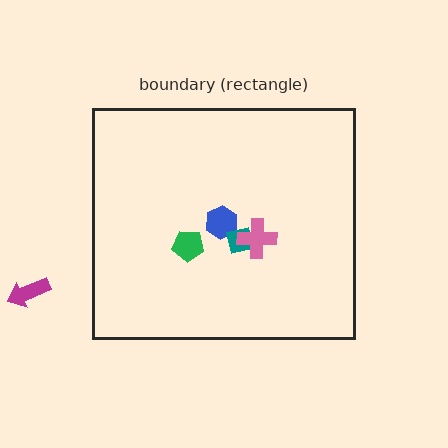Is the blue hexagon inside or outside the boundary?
Inside.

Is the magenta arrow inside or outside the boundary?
Outside.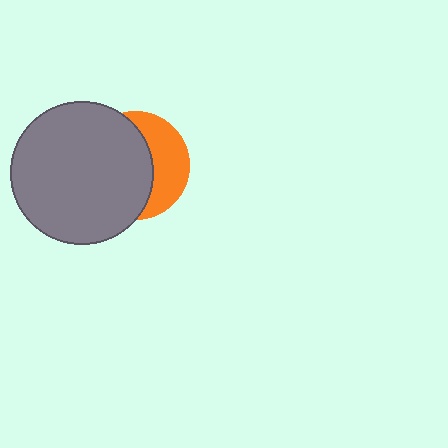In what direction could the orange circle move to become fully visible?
The orange circle could move right. That would shift it out from behind the gray circle entirely.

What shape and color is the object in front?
The object in front is a gray circle.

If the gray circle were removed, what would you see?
You would see the complete orange circle.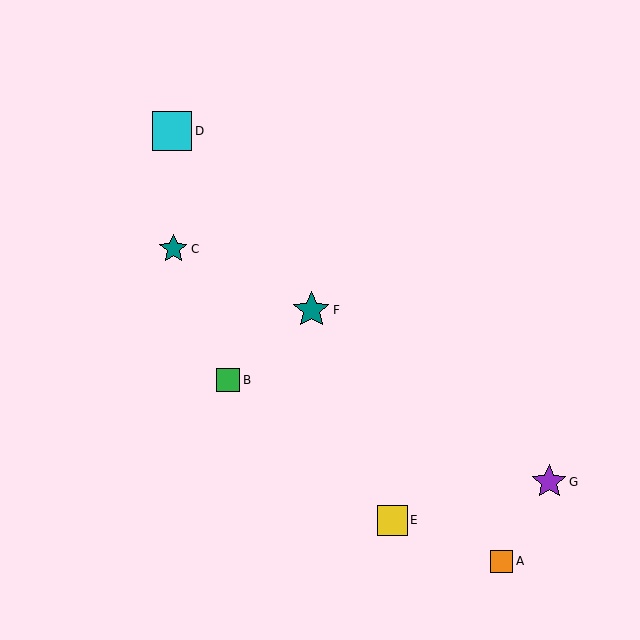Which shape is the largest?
The cyan square (labeled D) is the largest.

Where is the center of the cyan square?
The center of the cyan square is at (172, 131).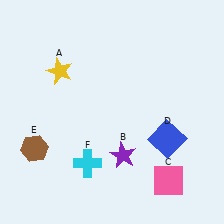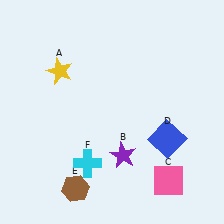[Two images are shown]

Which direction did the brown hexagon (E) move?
The brown hexagon (E) moved right.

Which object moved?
The brown hexagon (E) moved right.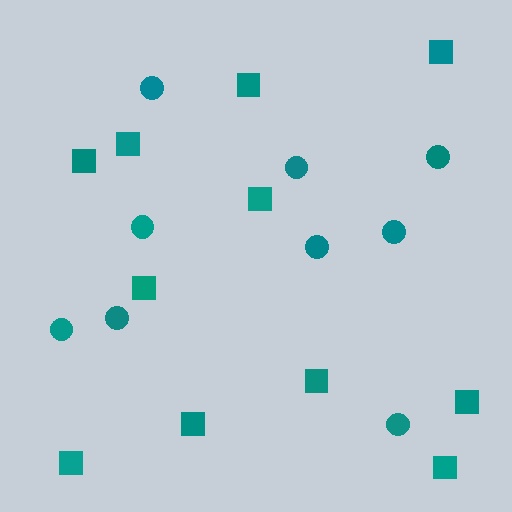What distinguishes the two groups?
There are 2 groups: one group of circles (9) and one group of squares (11).